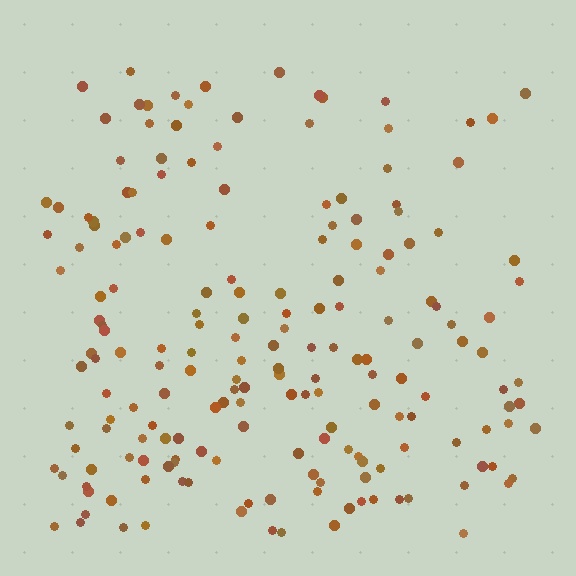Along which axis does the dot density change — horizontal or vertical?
Vertical.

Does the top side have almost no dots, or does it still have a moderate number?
Still a moderate number, just noticeably fewer than the bottom.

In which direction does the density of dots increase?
From top to bottom, with the bottom side densest.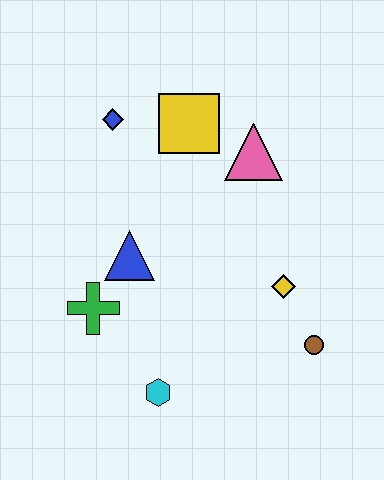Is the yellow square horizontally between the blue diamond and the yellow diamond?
Yes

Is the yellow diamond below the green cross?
No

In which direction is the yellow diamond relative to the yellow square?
The yellow diamond is below the yellow square.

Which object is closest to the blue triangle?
The green cross is closest to the blue triangle.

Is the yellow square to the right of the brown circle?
No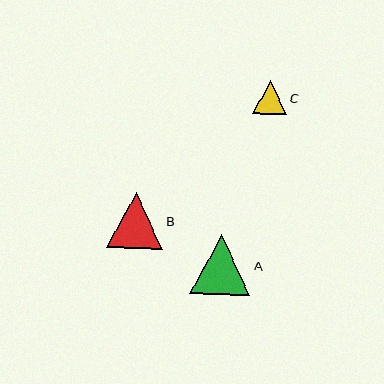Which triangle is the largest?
Triangle A is the largest with a size of approximately 60 pixels.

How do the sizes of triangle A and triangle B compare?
Triangle A and triangle B are approximately the same size.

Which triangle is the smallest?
Triangle C is the smallest with a size of approximately 33 pixels.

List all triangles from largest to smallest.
From largest to smallest: A, B, C.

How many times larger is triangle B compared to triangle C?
Triangle B is approximately 1.7 times the size of triangle C.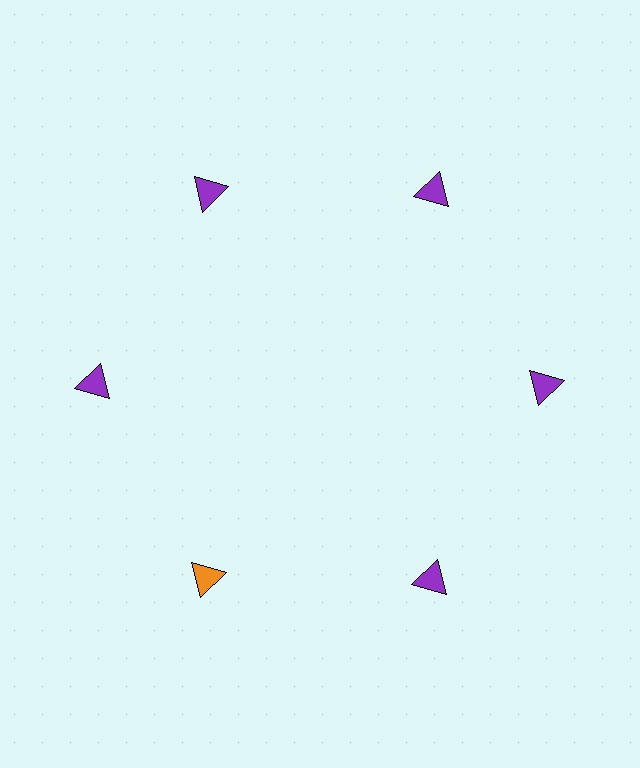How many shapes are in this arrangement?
There are 6 shapes arranged in a ring pattern.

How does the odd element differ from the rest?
It has a different color: orange instead of purple.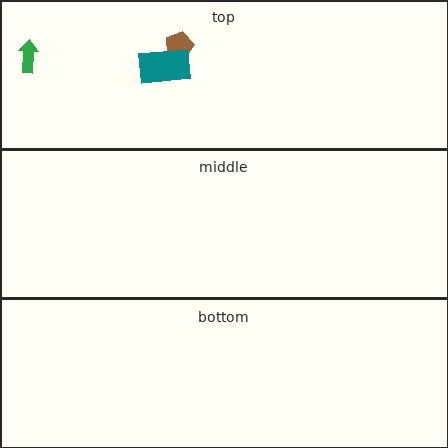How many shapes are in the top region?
3.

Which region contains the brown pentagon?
The top region.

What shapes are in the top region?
The brown pentagon, the teal rectangle, the green arrow.